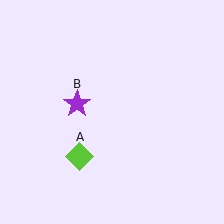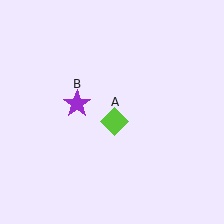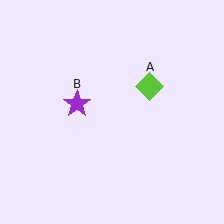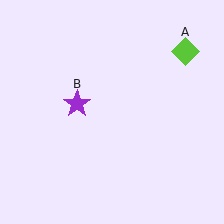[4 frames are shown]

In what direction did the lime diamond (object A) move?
The lime diamond (object A) moved up and to the right.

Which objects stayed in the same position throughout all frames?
Purple star (object B) remained stationary.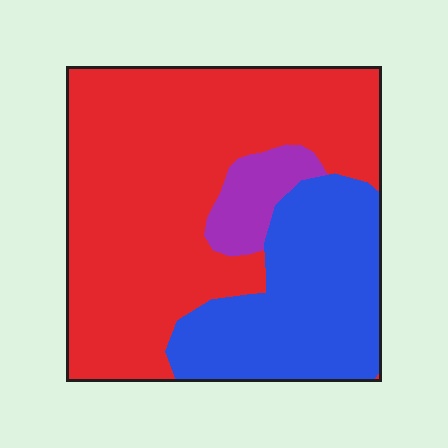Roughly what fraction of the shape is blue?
Blue covers roughly 30% of the shape.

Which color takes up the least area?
Purple, at roughly 5%.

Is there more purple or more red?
Red.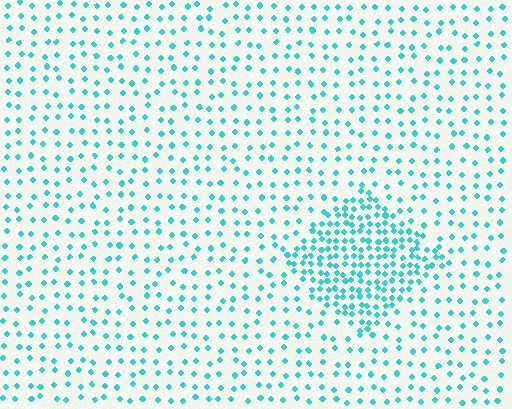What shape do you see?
I see a diamond.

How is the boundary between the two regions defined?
The boundary is defined by a change in element density (approximately 2.4x ratio). All elements are the same color, size, and shape.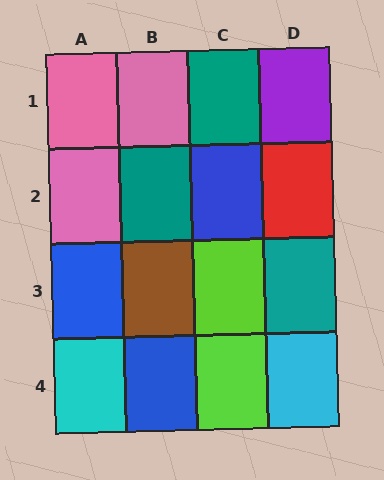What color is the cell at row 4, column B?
Blue.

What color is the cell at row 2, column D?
Red.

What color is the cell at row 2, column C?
Blue.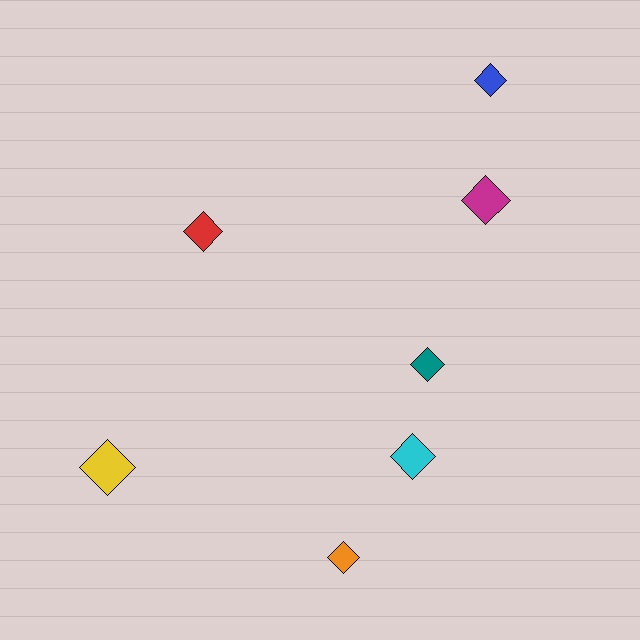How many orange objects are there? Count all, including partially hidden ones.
There is 1 orange object.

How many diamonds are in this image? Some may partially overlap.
There are 7 diamonds.